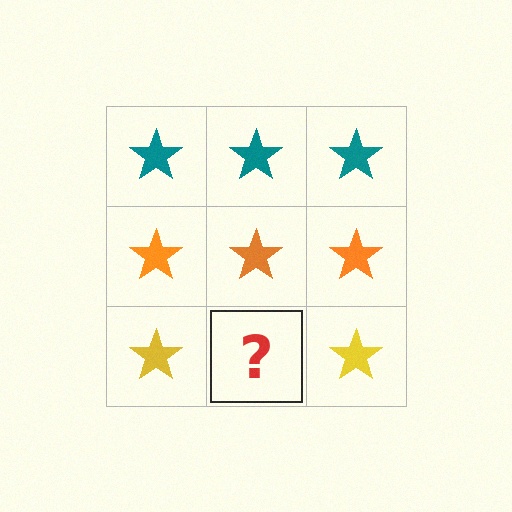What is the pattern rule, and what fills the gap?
The rule is that each row has a consistent color. The gap should be filled with a yellow star.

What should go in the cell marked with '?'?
The missing cell should contain a yellow star.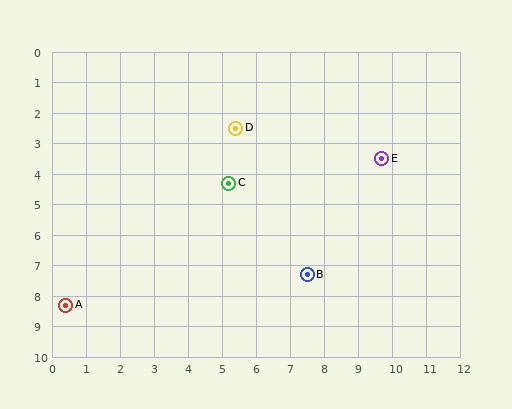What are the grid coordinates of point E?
Point E is at approximately (9.7, 3.5).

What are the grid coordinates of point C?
Point C is at approximately (5.2, 4.3).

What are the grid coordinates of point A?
Point A is at approximately (0.4, 8.3).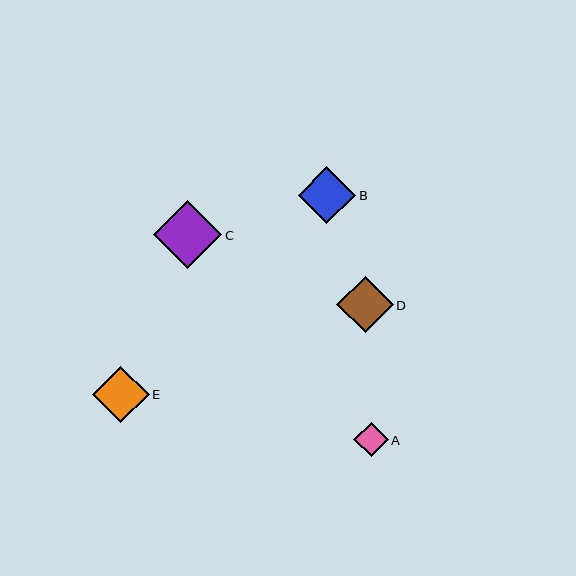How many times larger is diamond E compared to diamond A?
Diamond E is approximately 1.6 times the size of diamond A.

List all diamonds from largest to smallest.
From largest to smallest: C, B, E, D, A.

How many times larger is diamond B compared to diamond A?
Diamond B is approximately 1.7 times the size of diamond A.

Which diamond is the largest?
Diamond C is the largest with a size of approximately 68 pixels.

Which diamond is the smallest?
Diamond A is the smallest with a size of approximately 34 pixels.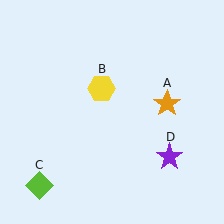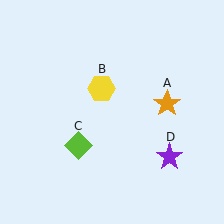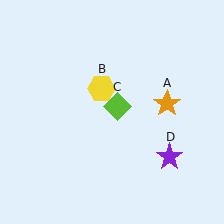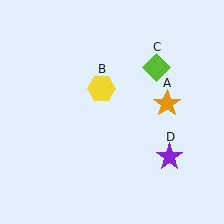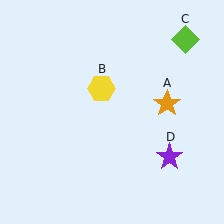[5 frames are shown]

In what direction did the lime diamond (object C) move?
The lime diamond (object C) moved up and to the right.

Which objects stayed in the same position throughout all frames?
Orange star (object A) and yellow hexagon (object B) and purple star (object D) remained stationary.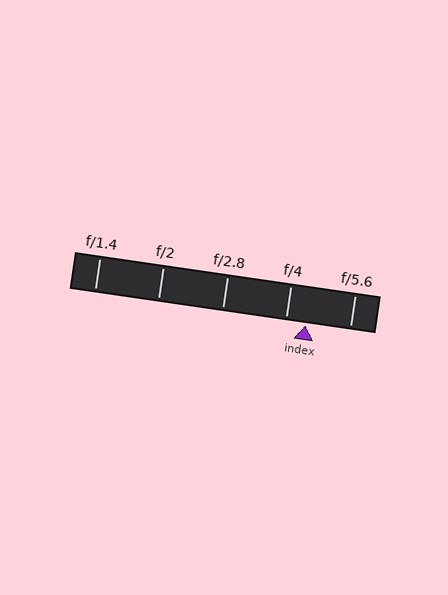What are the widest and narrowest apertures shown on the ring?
The widest aperture shown is f/1.4 and the narrowest is f/5.6.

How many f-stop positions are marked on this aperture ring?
There are 5 f-stop positions marked.